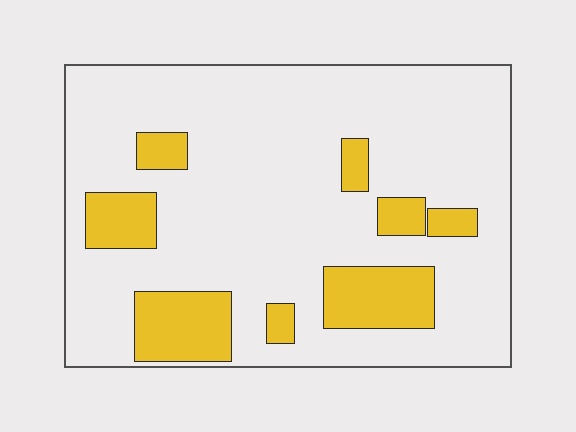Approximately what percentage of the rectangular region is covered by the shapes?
Approximately 20%.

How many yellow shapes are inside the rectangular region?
8.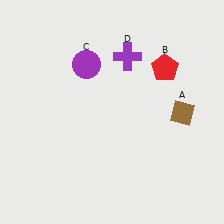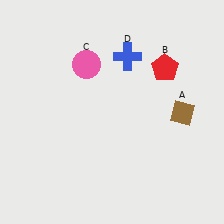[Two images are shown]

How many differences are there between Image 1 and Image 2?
There are 2 differences between the two images.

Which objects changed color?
C changed from purple to pink. D changed from purple to blue.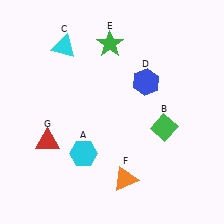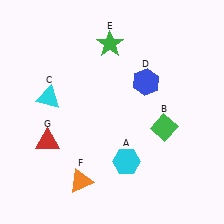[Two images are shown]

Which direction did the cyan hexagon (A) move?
The cyan hexagon (A) moved right.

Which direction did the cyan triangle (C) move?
The cyan triangle (C) moved down.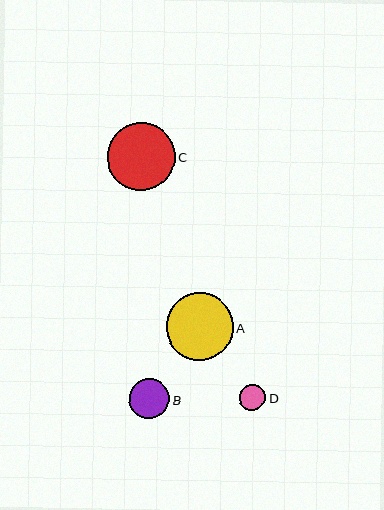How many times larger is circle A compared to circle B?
Circle A is approximately 1.7 times the size of circle B.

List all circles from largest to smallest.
From largest to smallest: C, A, B, D.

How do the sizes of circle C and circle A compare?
Circle C and circle A are approximately the same size.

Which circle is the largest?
Circle C is the largest with a size of approximately 68 pixels.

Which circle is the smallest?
Circle D is the smallest with a size of approximately 27 pixels.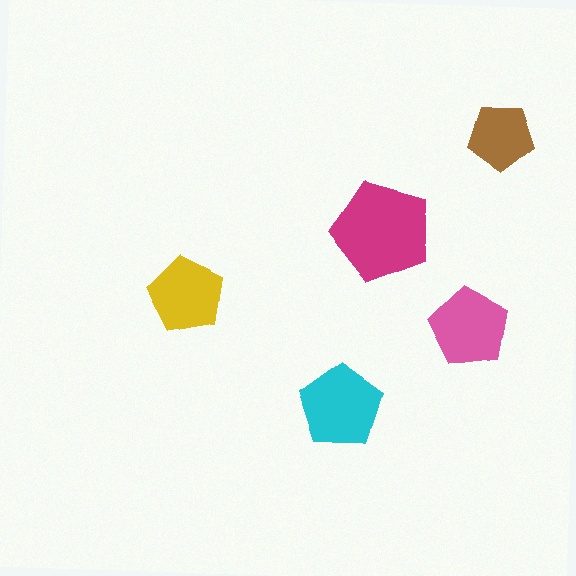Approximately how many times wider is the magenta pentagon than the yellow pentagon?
About 1.5 times wider.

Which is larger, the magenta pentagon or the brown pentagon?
The magenta one.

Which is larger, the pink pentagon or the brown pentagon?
The pink one.